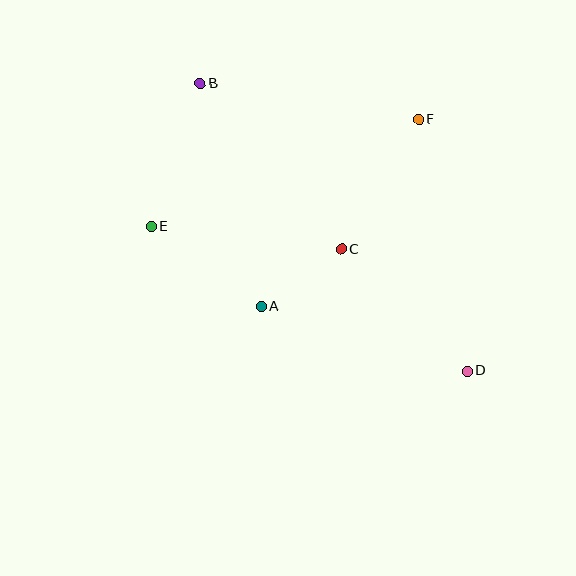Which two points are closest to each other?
Points A and C are closest to each other.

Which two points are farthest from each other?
Points B and D are farthest from each other.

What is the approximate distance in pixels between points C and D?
The distance between C and D is approximately 175 pixels.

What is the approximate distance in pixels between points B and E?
The distance between B and E is approximately 151 pixels.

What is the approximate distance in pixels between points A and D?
The distance between A and D is approximately 216 pixels.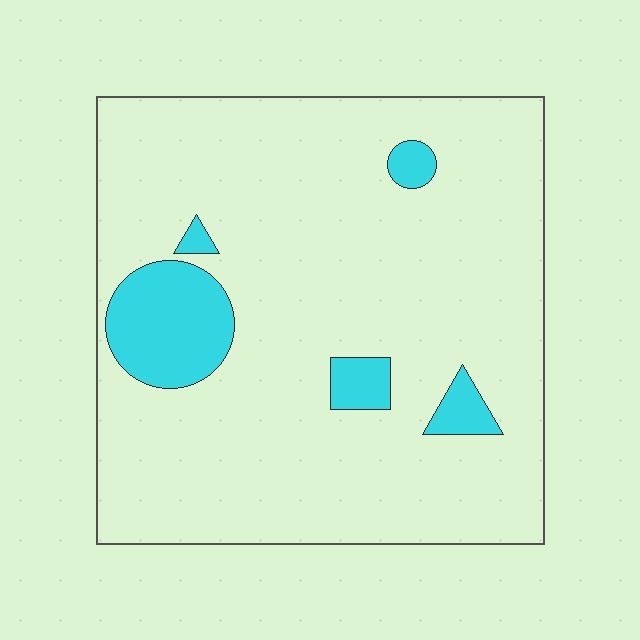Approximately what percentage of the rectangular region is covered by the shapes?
Approximately 10%.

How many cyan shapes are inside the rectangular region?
5.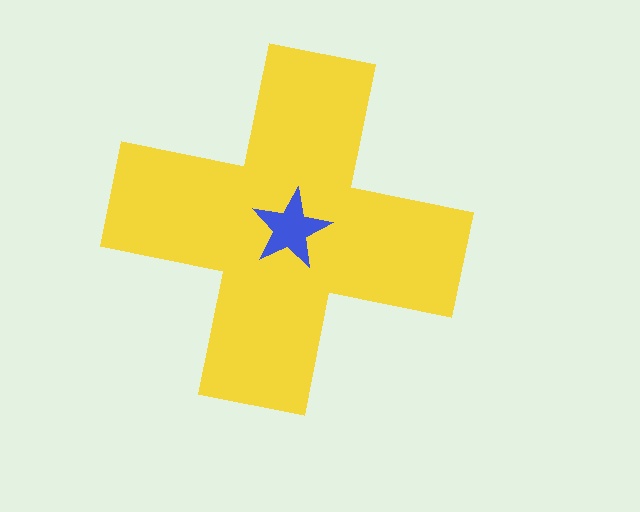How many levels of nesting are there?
2.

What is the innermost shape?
The blue star.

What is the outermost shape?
The yellow cross.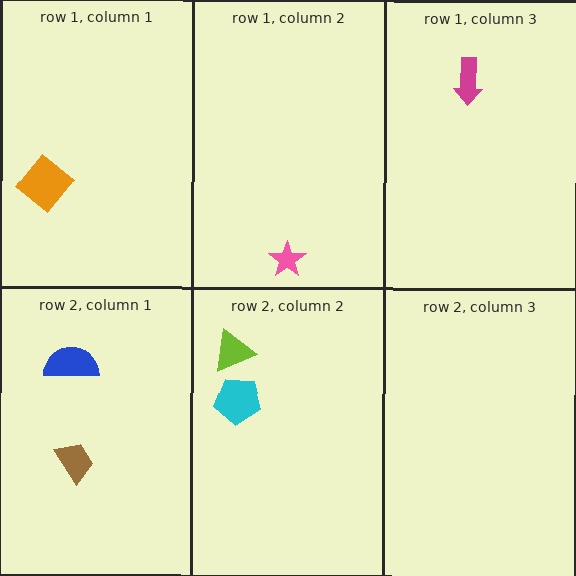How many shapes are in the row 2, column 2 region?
2.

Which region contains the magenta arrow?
The row 1, column 3 region.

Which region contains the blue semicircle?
The row 2, column 1 region.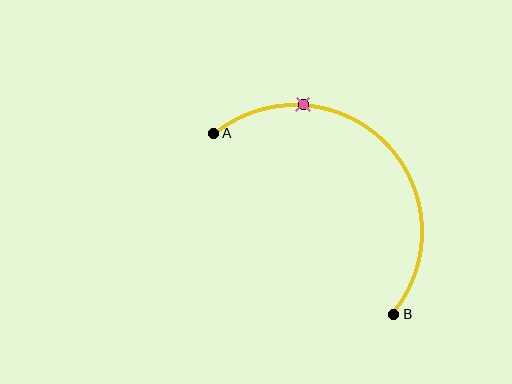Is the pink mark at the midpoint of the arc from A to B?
No. The pink mark lies on the arc but is closer to endpoint A. The arc midpoint would be at the point on the curve equidistant along the arc from both A and B.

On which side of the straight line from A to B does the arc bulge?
The arc bulges above and to the right of the straight line connecting A and B.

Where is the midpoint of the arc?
The arc midpoint is the point on the curve farthest from the straight line joining A and B. It sits above and to the right of that line.